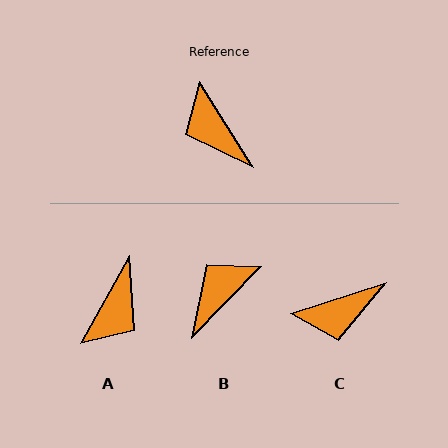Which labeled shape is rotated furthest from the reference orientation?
A, about 119 degrees away.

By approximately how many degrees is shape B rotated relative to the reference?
Approximately 76 degrees clockwise.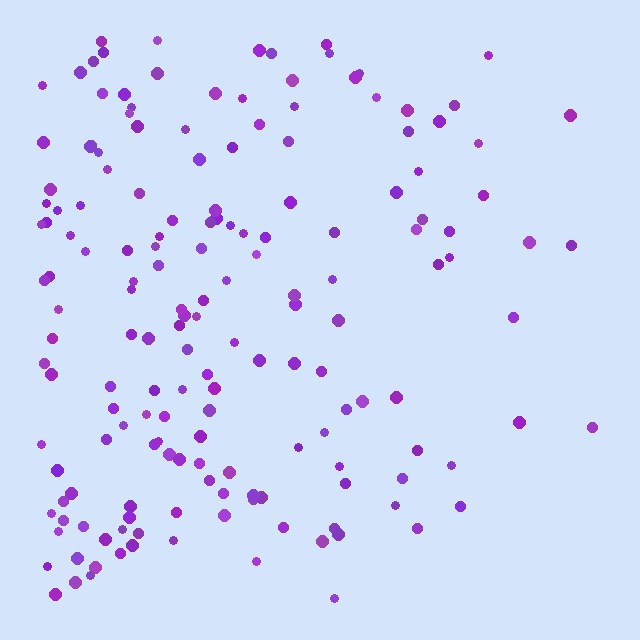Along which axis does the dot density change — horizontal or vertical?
Horizontal.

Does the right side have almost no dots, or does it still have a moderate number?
Still a moderate number, just noticeably fewer than the left.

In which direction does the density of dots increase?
From right to left, with the left side densest.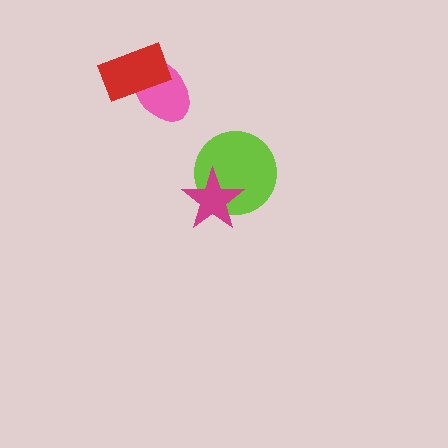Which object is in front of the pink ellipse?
The red rectangle is in front of the pink ellipse.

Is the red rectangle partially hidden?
No, no other shape covers it.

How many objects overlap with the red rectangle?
1 object overlaps with the red rectangle.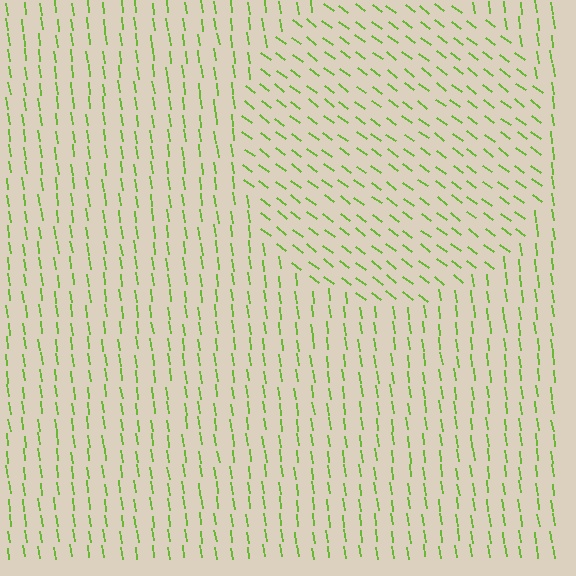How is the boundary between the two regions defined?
The boundary is defined purely by a change in line orientation (approximately 45 degrees difference). All lines are the same color and thickness.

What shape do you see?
I see a circle.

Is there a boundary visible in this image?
Yes, there is a texture boundary formed by a change in line orientation.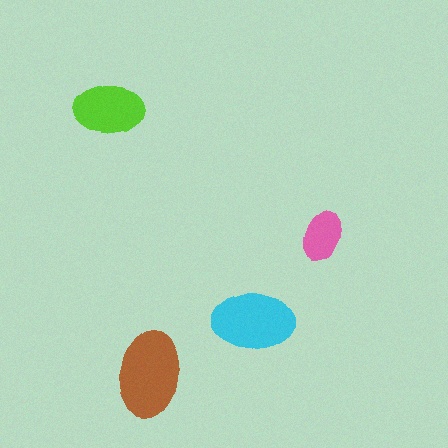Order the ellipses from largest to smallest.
the brown one, the cyan one, the lime one, the pink one.